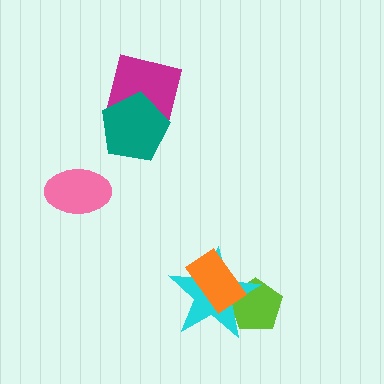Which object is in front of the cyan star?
The orange rectangle is in front of the cyan star.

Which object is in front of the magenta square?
The teal pentagon is in front of the magenta square.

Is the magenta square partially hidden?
Yes, it is partially covered by another shape.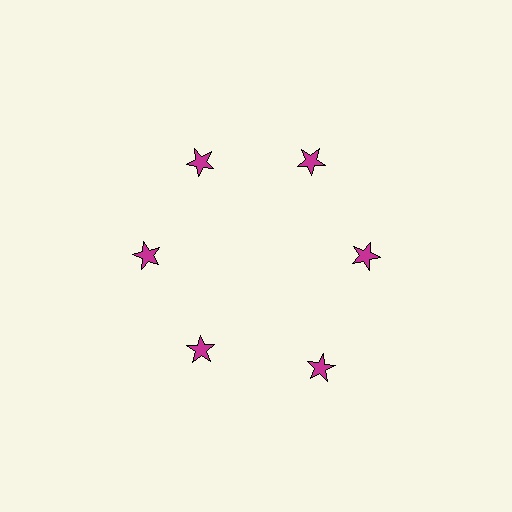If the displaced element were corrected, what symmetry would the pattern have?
It would have 6-fold rotational symmetry — the pattern would map onto itself every 60 degrees.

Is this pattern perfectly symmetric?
No. The 6 magenta stars are arranged in a ring, but one element near the 5 o'clock position is pushed outward from the center, breaking the 6-fold rotational symmetry.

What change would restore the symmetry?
The symmetry would be restored by moving it inward, back onto the ring so that all 6 stars sit at equal angles and equal distance from the center.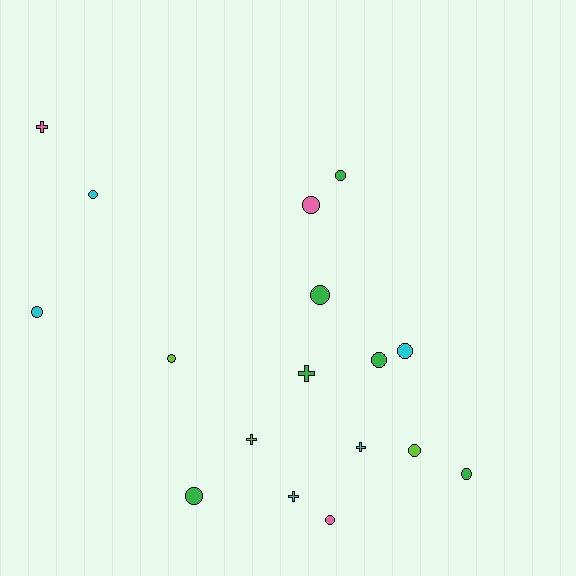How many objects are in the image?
There are 17 objects.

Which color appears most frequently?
Green, with 6 objects.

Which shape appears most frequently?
Circle, with 12 objects.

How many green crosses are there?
There is 1 green cross.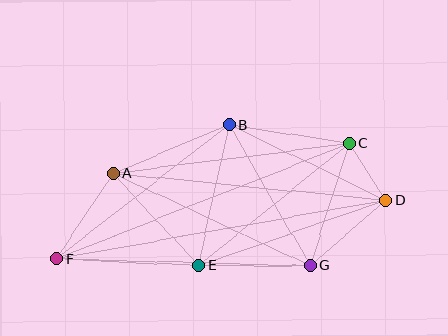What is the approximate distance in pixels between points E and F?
The distance between E and F is approximately 142 pixels.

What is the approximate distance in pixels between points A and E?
The distance between A and E is approximately 125 pixels.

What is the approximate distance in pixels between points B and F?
The distance between B and F is approximately 219 pixels.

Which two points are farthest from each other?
Points D and F are farthest from each other.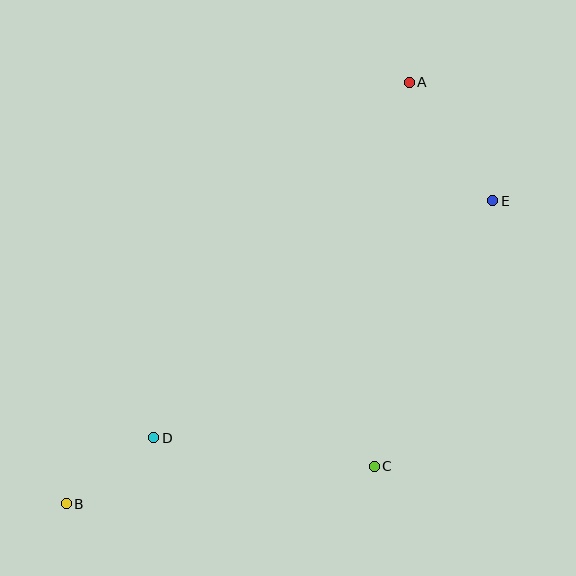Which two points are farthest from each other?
Points A and B are farthest from each other.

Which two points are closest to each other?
Points B and D are closest to each other.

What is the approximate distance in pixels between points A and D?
The distance between A and D is approximately 438 pixels.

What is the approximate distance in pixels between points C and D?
The distance between C and D is approximately 223 pixels.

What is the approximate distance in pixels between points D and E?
The distance between D and E is approximately 414 pixels.